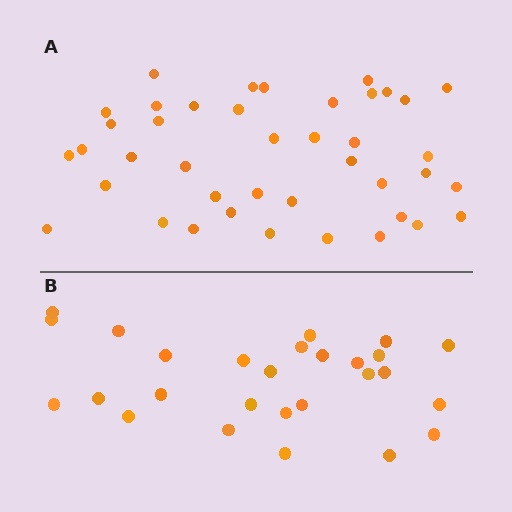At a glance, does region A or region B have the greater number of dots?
Region A (the top region) has more dots.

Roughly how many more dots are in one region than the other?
Region A has approximately 15 more dots than region B.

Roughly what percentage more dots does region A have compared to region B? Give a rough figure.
About 50% more.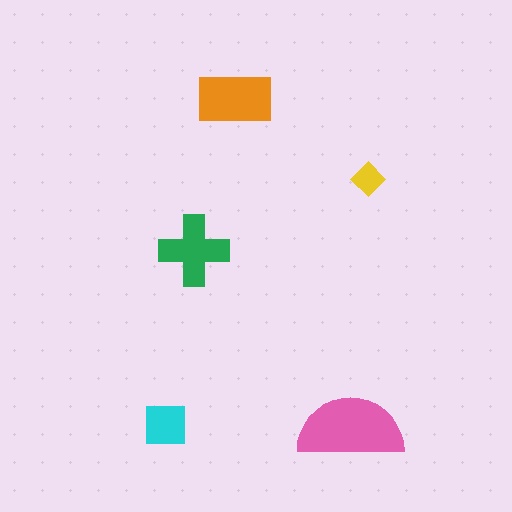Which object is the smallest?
The yellow diamond.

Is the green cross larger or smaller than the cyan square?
Larger.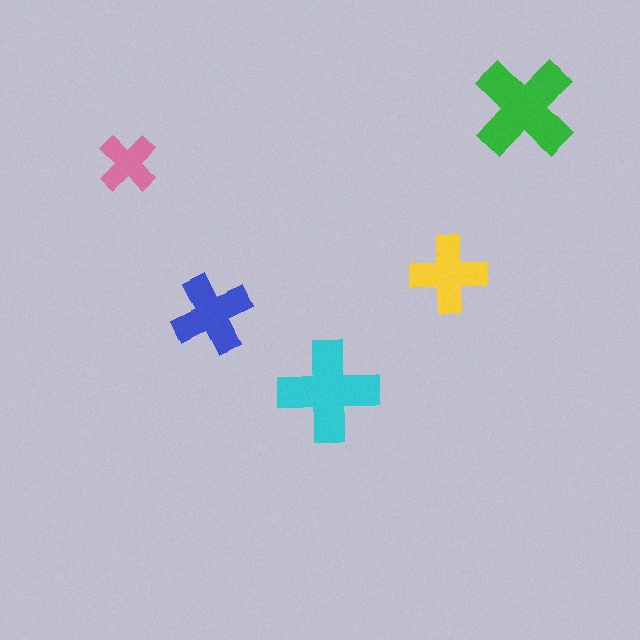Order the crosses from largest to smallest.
the green one, the cyan one, the blue one, the yellow one, the pink one.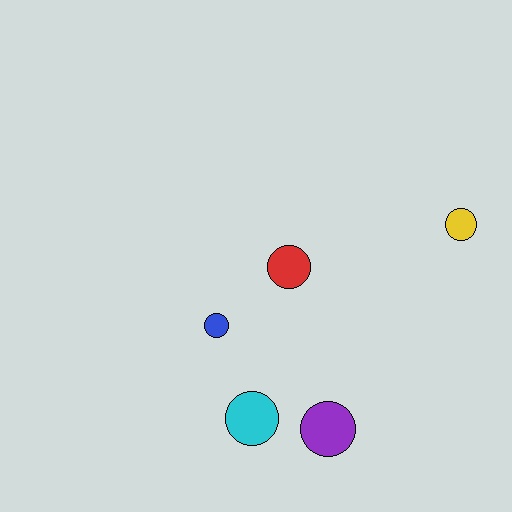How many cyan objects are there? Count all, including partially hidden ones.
There is 1 cyan object.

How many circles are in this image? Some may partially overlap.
There are 5 circles.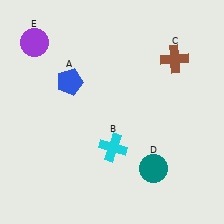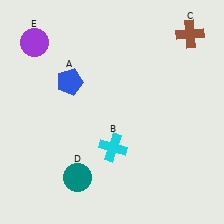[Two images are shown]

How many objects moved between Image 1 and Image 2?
2 objects moved between the two images.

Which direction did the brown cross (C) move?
The brown cross (C) moved up.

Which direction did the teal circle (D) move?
The teal circle (D) moved left.